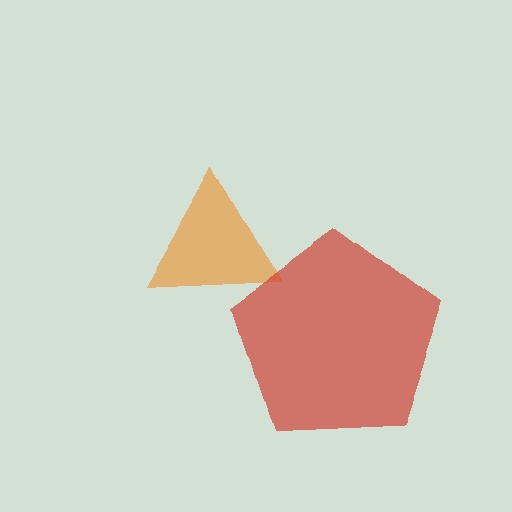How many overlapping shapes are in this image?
There are 2 overlapping shapes in the image.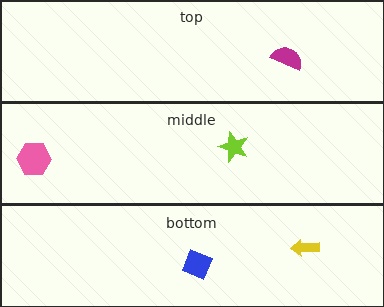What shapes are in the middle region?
The pink hexagon, the lime star.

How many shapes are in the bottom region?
2.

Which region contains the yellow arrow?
The bottom region.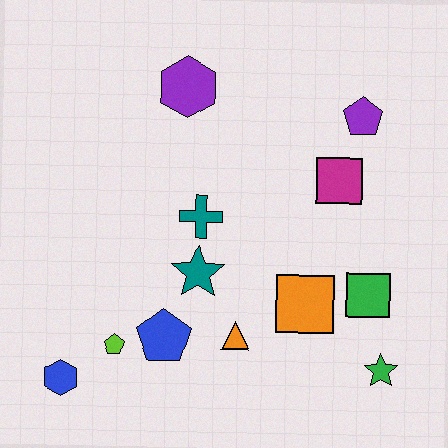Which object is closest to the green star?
The green square is closest to the green star.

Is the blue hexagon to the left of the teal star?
Yes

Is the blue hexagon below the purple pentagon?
Yes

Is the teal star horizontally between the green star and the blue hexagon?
Yes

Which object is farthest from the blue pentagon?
The purple pentagon is farthest from the blue pentagon.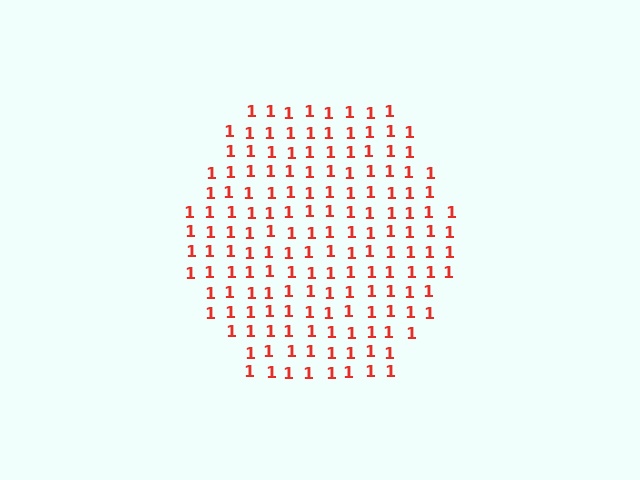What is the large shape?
The large shape is a hexagon.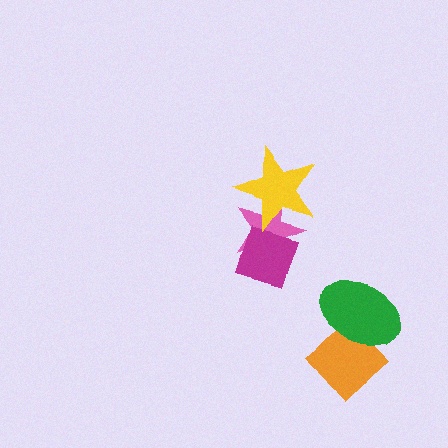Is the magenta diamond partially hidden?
Yes, it is partially covered by another shape.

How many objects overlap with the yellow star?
2 objects overlap with the yellow star.